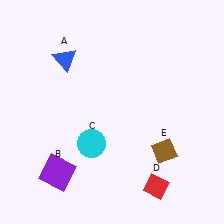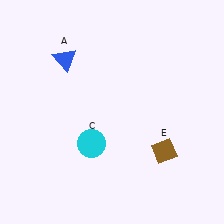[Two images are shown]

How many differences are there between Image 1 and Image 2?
There are 2 differences between the two images.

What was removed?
The purple square (B), the red diamond (D) were removed in Image 2.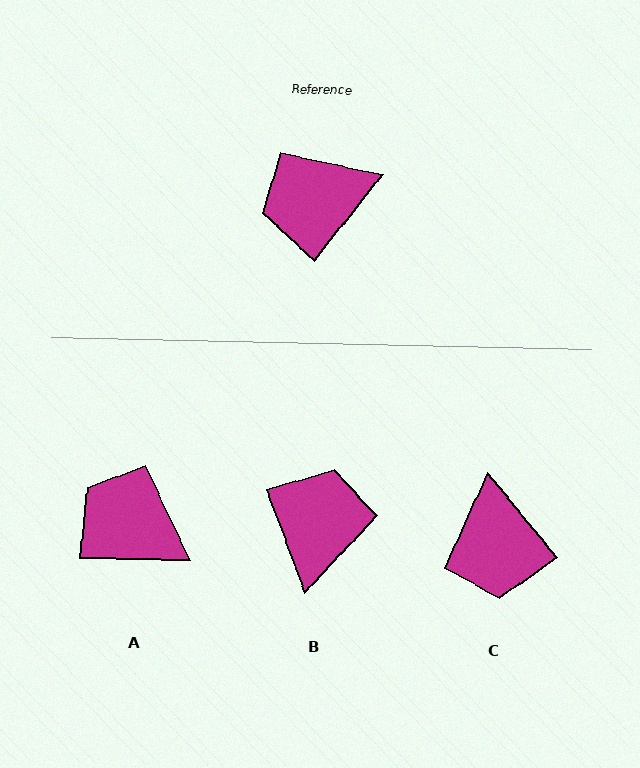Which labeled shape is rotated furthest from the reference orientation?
B, about 121 degrees away.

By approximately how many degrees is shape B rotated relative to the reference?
Approximately 121 degrees clockwise.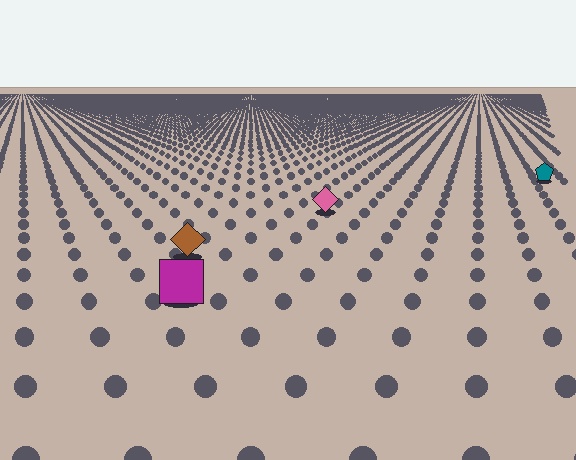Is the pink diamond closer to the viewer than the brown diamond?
No. The brown diamond is closer — you can tell from the texture gradient: the ground texture is coarser near it.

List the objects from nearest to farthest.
From nearest to farthest: the magenta square, the brown diamond, the pink diamond, the teal pentagon.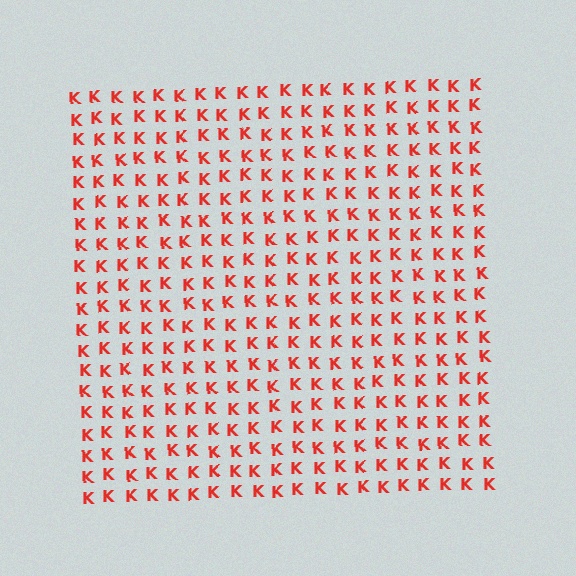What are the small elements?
The small elements are letter K's.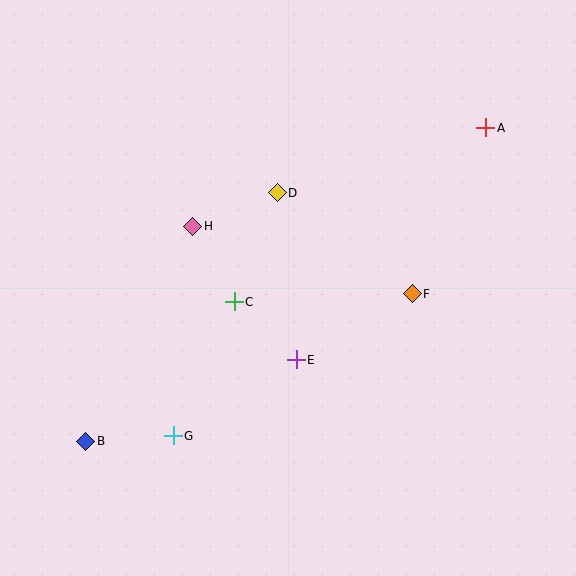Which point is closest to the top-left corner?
Point H is closest to the top-left corner.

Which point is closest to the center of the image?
Point C at (234, 302) is closest to the center.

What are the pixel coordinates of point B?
Point B is at (86, 441).